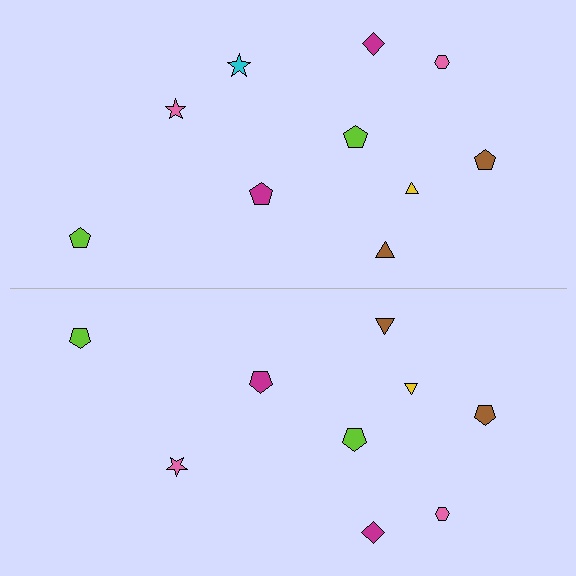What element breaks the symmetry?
A cyan star is missing from the bottom side.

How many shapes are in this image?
There are 19 shapes in this image.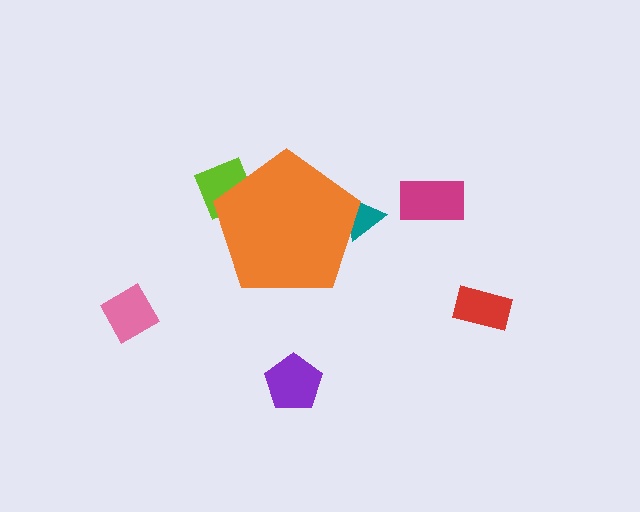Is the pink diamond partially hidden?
No, the pink diamond is fully visible.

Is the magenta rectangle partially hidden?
No, the magenta rectangle is fully visible.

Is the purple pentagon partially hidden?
No, the purple pentagon is fully visible.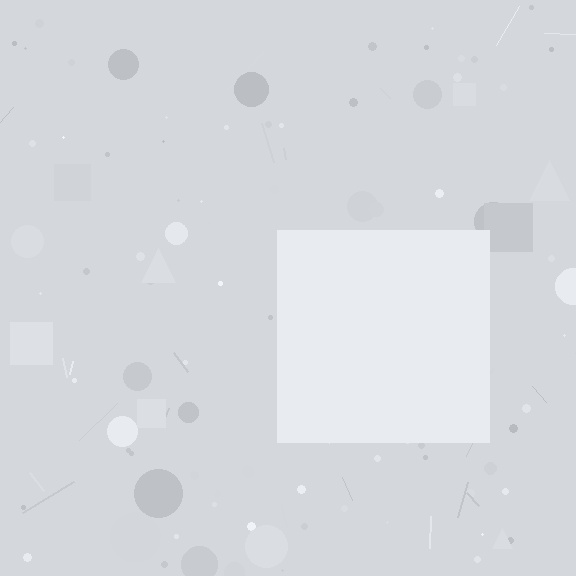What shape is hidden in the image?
A square is hidden in the image.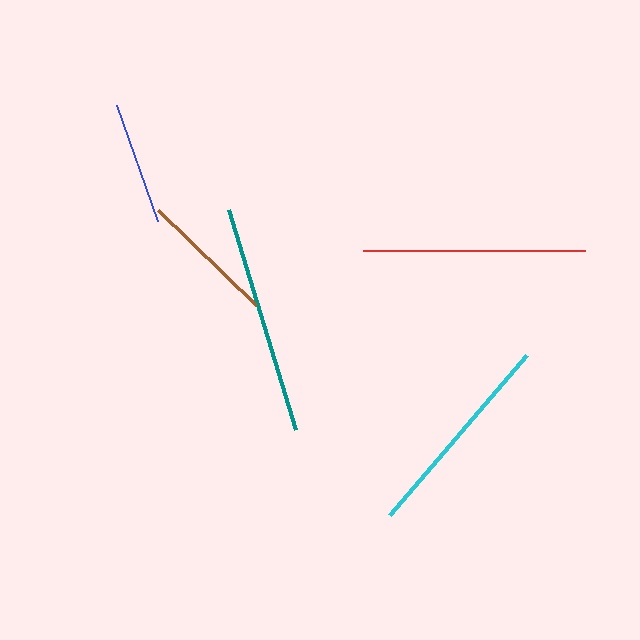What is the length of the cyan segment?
The cyan segment is approximately 210 pixels long.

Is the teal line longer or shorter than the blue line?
The teal line is longer than the blue line.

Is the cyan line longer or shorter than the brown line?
The cyan line is longer than the brown line.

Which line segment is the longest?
The teal line is the longest at approximately 230 pixels.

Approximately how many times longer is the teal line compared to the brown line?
The teal line is approximately 1.7 times the length of the brown line.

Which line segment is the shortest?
The blue line is the shortest at approximately 123 pixels.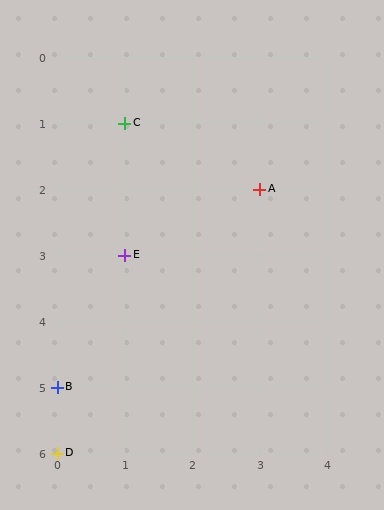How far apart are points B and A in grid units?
Points B and A are 3 columns and 3 rows apart (about 4.2 grid units diagonally).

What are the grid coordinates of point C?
Point C is at grid coordinates (1, 1).